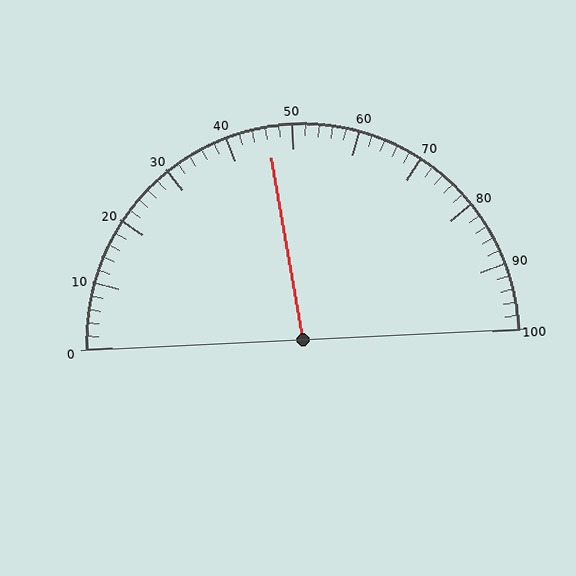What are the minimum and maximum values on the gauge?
The gauge ranges from 0 to 100.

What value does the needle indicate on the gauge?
The needle indicates approximately 46.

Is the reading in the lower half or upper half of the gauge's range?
The reading is in the lower half of the range (0 to 100).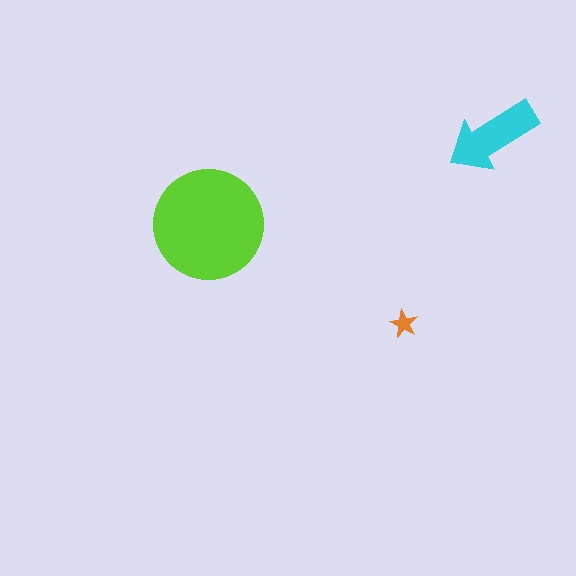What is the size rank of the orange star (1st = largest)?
3rd.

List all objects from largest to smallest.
The lime circle, the cyan arrow, the orange star.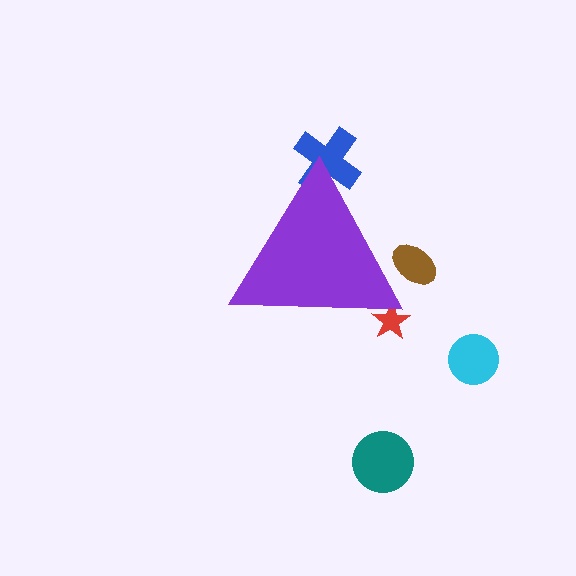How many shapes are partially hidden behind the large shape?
3 shapes are partially hidden.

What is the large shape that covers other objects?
A purple triangle.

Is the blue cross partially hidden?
Yes, the blue cross is partially hidden behind the purple triangle.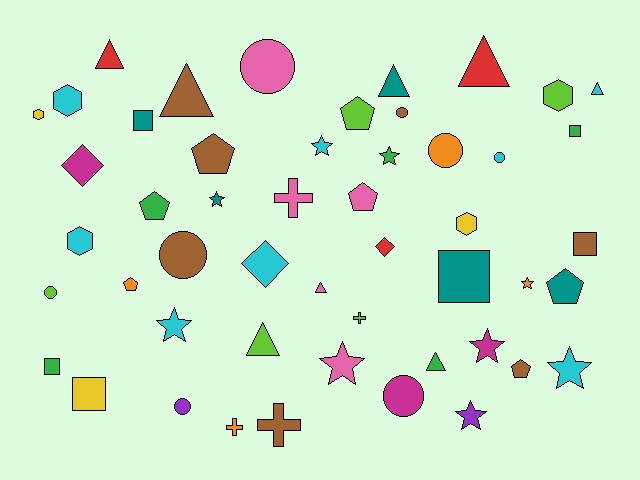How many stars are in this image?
There are 9 stars.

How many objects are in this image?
There are 50 objects.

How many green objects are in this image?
There are 5 green objects.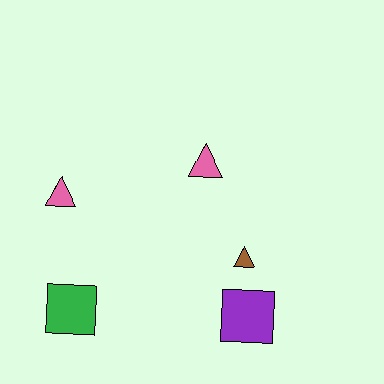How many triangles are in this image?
There are 3 triangles.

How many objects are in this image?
There are 5 objects.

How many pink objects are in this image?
There are 2 pink objects.